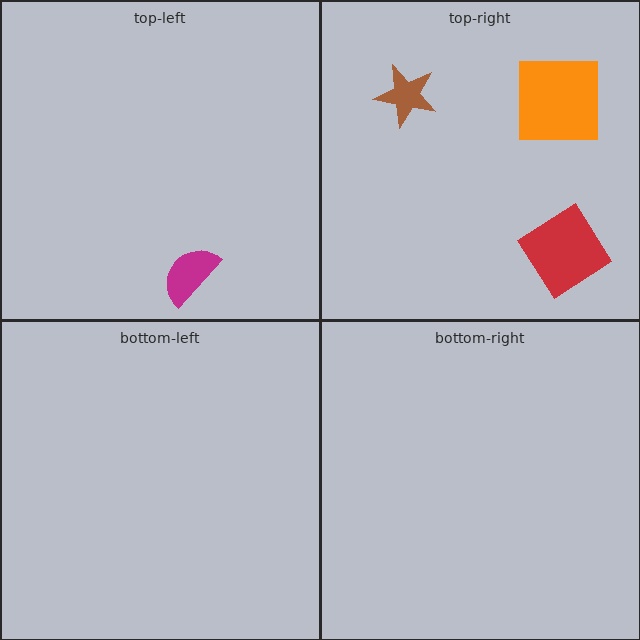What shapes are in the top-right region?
The brown star, the orange square, the red diamond.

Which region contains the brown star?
The top-right region.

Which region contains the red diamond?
The top-right region.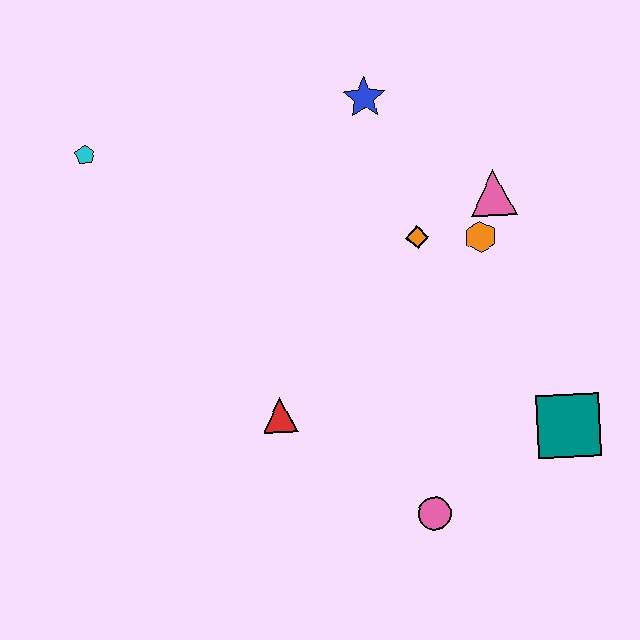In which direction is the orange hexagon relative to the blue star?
The orange hexagon is below the blue star.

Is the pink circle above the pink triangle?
No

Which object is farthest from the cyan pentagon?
The teal square is farthest from the cyan pentagon.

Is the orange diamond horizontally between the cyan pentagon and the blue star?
No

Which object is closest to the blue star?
The orange diamond is closest to the blue star.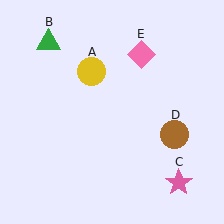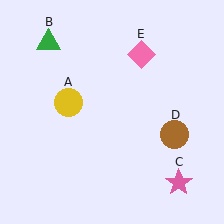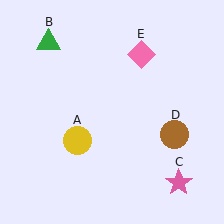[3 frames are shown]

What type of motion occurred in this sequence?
The yellow circle (object A) rotated counterclockwise around the center of the scene.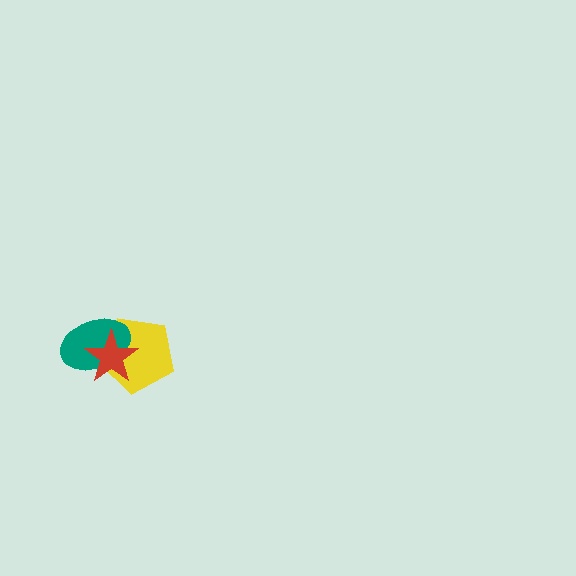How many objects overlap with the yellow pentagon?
2 objects overlap with the yellow pentagon.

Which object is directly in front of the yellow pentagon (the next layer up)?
The teal ellipse is directly in front of the yellow pentagon.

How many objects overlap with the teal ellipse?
2 objects overlap with the teal ellipse.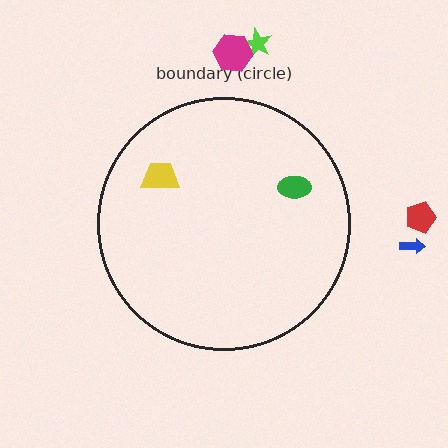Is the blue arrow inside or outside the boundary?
Outside.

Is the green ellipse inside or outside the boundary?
Inside.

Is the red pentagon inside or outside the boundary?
Outside.